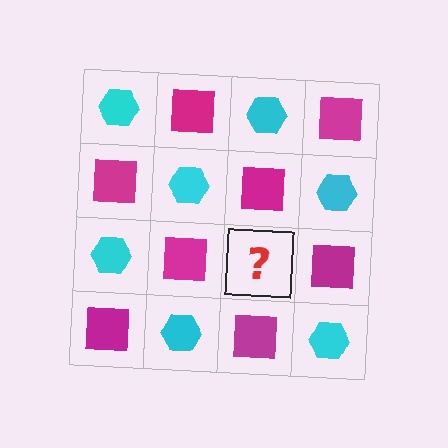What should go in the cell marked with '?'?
The missing cell should contain a cyan hexagon.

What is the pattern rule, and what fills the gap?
The rule is that it alternates cyan hexagon and magenta square in a checkerboard pattern. The gap should be filled with a cyan hexagon.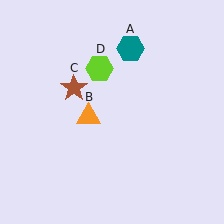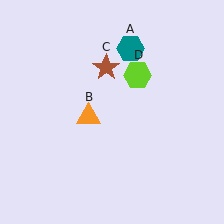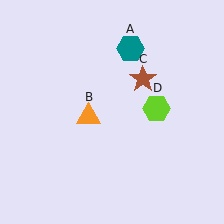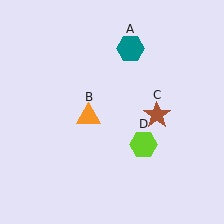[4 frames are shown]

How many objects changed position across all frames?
2 objects changed position: brown star (object C), lime hexagon (object D).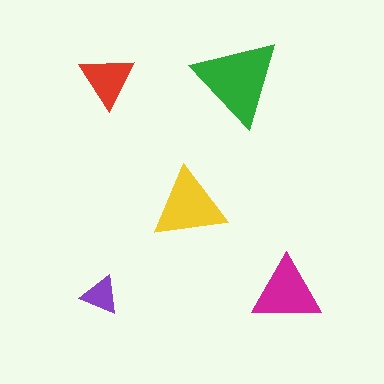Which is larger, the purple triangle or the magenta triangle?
The magenta one.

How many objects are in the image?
There are 5 objects in the image.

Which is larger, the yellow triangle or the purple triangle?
The yellow one.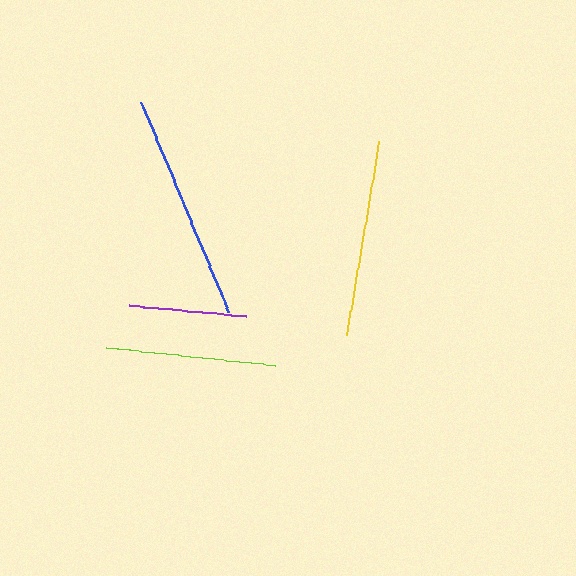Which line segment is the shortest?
The purple line is the shortest at approximately 118 pixels.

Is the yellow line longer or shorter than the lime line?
The yellow line is longer than the lime line.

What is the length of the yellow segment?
The yellow segment is approximately 197 pixels long.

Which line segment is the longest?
The blue line is the longest at approximately 226 pixels.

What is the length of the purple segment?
The purple segment is approximately 118 pixels long.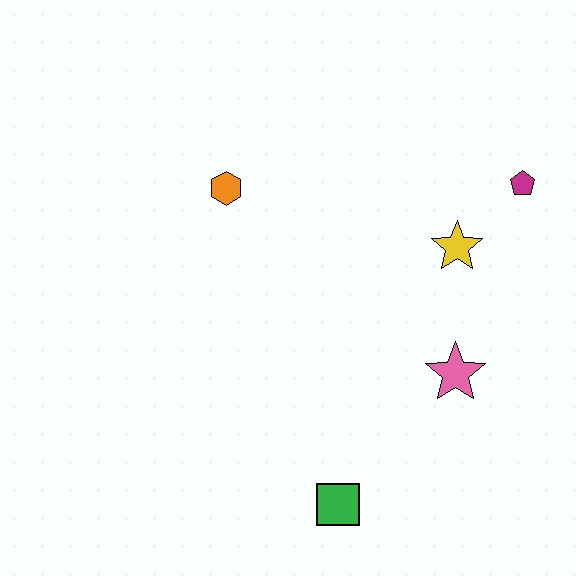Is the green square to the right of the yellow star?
No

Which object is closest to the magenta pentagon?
The yellow star is closest to the magenta pentagon.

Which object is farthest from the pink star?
The orange hexagon is farthest from the pink star.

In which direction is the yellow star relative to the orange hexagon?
The yellow star is to the right of the orange hexagon.